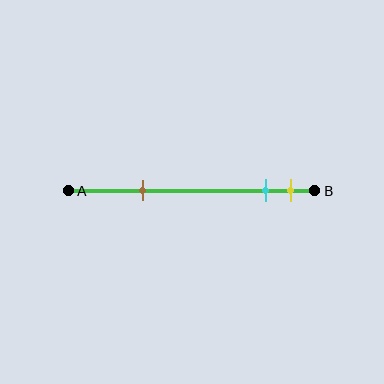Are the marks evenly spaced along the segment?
No, the marks are not evenly spaced.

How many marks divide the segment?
There are 3 marks dividing the segment.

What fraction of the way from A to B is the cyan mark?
The cyan mark is approximately 80% (0.8) of the way from A to B.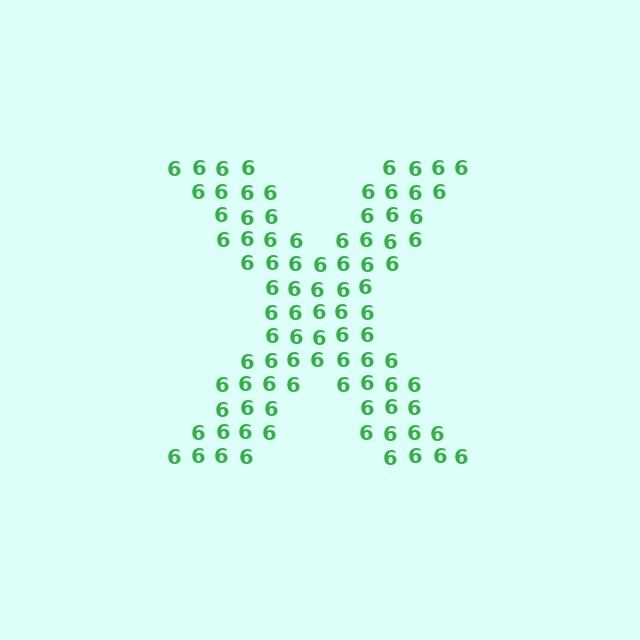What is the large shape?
The large shape is the letter X.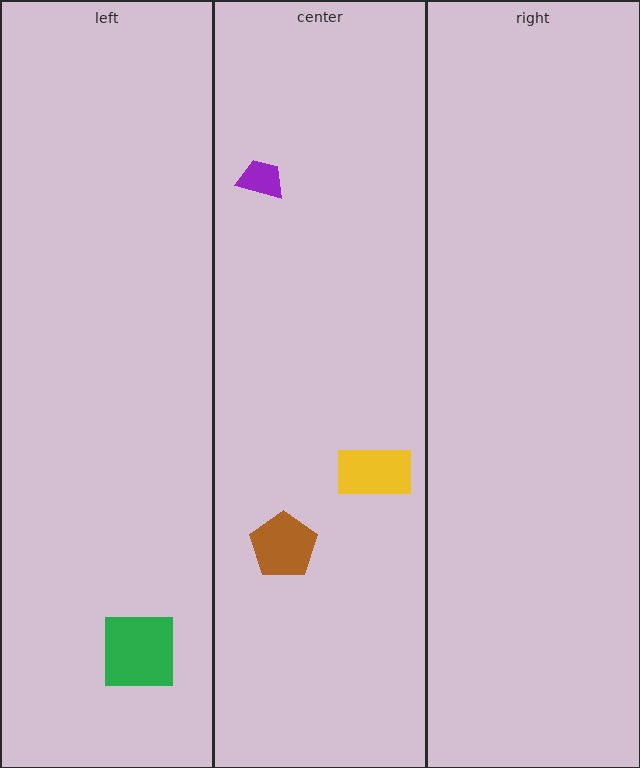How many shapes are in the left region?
1.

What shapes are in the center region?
The purple trapezoid, the brown pentagon, the yellow rectangle.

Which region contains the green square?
The left region.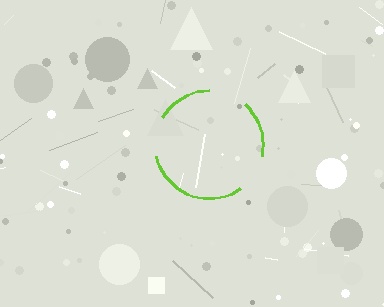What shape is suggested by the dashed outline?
The dashed outline suggests a circle.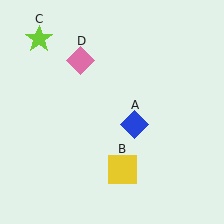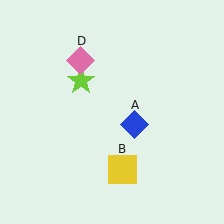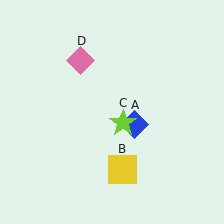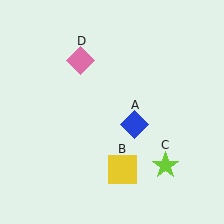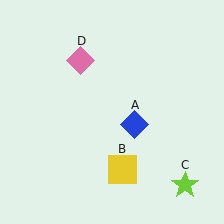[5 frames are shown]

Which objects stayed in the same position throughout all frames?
Blue diamond (object A) and yellow square (object B) and pink diamond (object D) remained stationary.